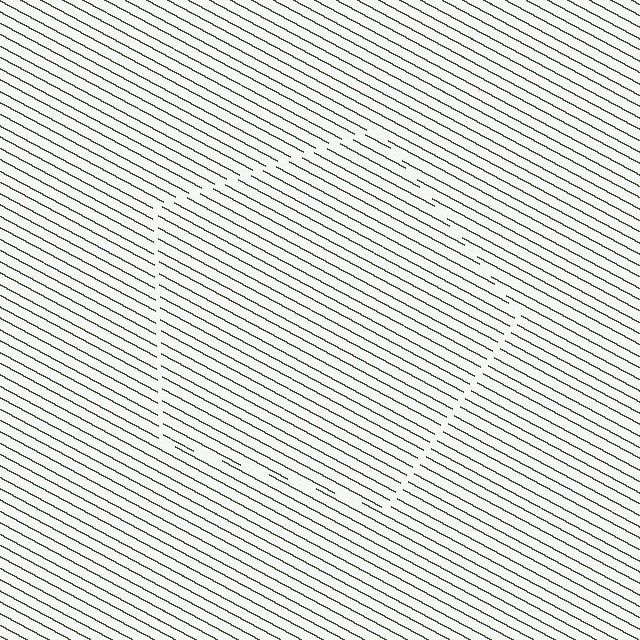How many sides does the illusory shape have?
5 sides — the line-ends trace a pentagon.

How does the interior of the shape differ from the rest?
The interior of the shape contains the same grating, shifted by half a period — the contour is defined by the phase discontinuity where line-ends from the inner and outer gratings abut.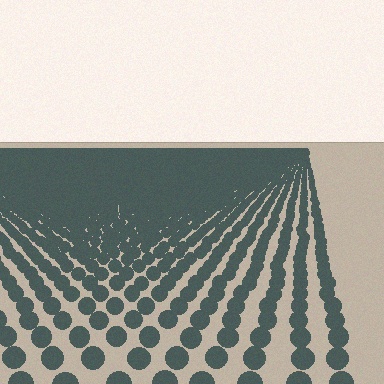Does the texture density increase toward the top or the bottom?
Density increases toward the top.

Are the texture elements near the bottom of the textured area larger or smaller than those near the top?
Larger. Near the bottom, elements are closer to the viewer and appear at a bigger on-screen size.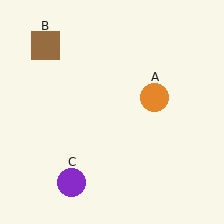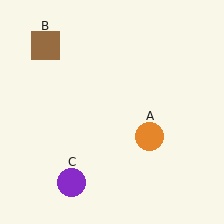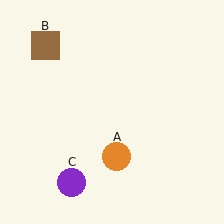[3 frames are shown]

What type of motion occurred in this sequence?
The orange circle (object A) rotated clockwise around the center of the scene.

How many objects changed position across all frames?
1 object changed position: orange circle (object A).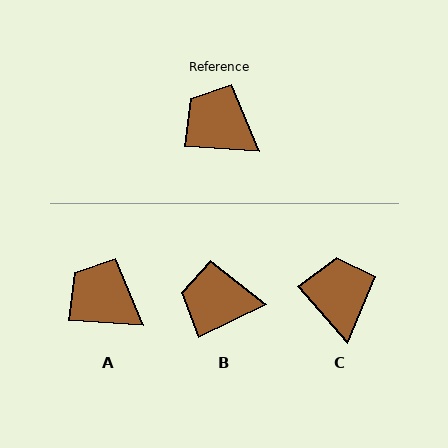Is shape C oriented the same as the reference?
No, it is off by about 45 degrees.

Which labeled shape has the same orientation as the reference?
A.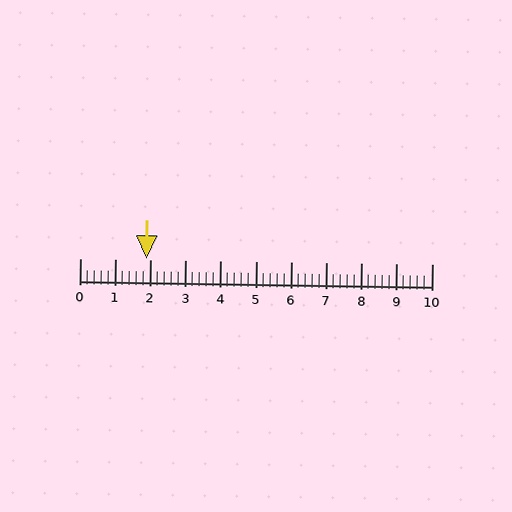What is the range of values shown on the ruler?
The ruler shows values from 0 to 10.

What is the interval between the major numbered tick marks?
The major tick marks are spaced 1 units apart.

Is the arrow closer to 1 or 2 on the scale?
The arrow is closer to 2.